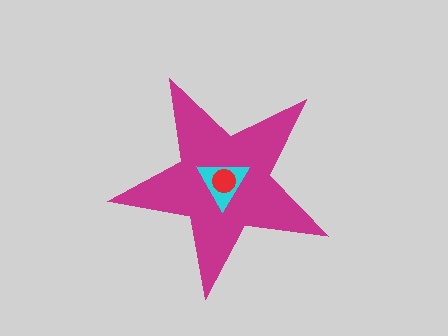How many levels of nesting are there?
3.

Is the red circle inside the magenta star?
Yes.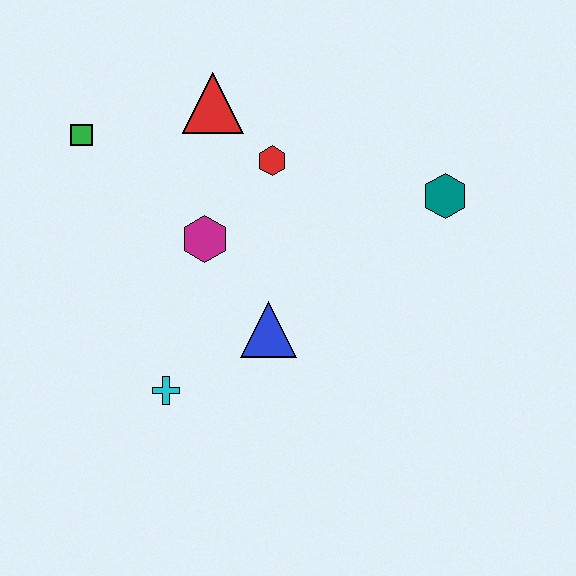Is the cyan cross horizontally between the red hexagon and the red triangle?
No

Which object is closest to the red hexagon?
The red triangle is closest to the red hexagon.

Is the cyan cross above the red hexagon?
No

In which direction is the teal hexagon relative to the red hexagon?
The teal hexagon is to the right of the red hexagon.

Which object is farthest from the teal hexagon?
The green square is farthest from the teal hexagon.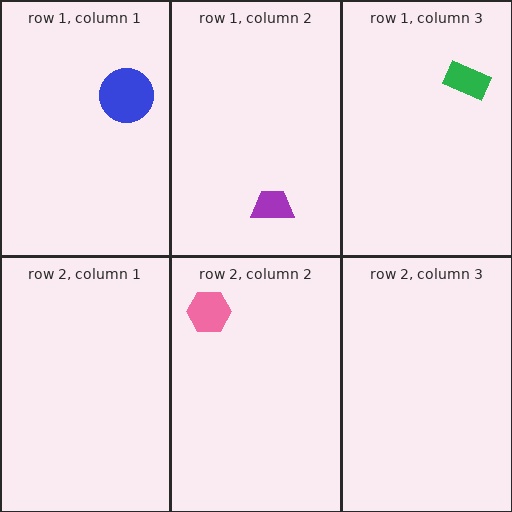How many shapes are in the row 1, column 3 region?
1.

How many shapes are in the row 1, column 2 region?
1.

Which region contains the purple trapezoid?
The row 1, column 2 region.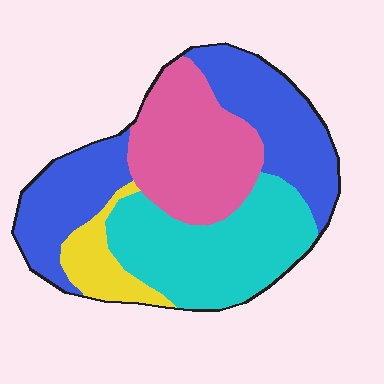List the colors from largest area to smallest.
From largest to smallest: blue, cyan, pink, yellow.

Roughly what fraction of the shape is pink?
Pink takes up between a quarter and a half of the shape.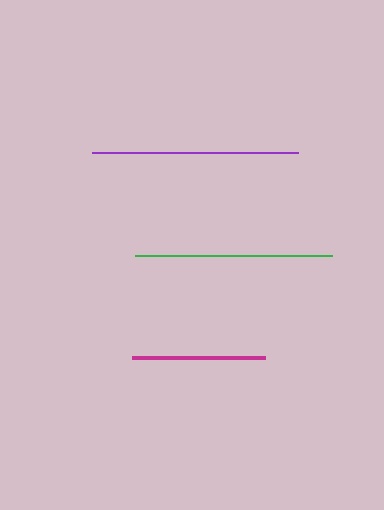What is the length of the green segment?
The green segment is approximately 197 pixels long.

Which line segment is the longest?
The purple line is the longest at approximately 206 pixels.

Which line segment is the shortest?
The magenta line is the shortest at approximately 133 pixels.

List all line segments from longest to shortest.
From longest to shortest: purple, green, magenta.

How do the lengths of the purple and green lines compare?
The purple and green lines are approximately the same length.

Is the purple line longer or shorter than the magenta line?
The purple line is longer than the magenta line.